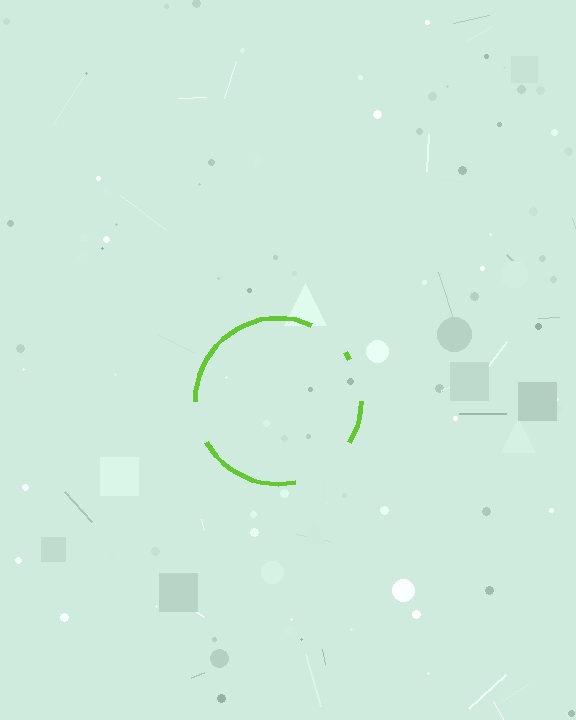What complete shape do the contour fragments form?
The contour fragments form a circle.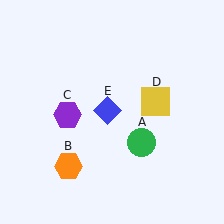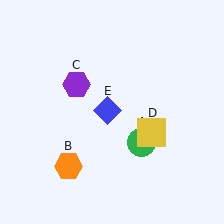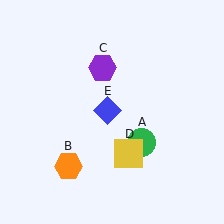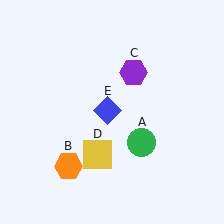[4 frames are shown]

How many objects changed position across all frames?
2 objects changed position: purple hexagon (object C), yellow square (object D).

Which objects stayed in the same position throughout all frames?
Green circle (object A) and orange hexagon (object B) and blue diamond (object E) remained stationary.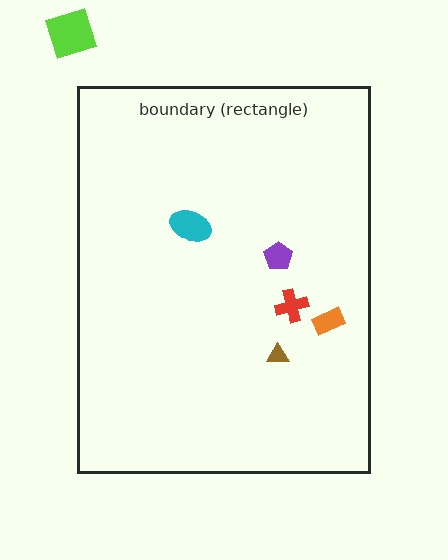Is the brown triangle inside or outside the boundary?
Inside.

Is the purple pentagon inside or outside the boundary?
Inside.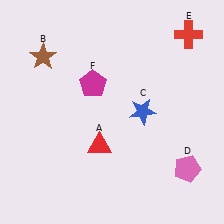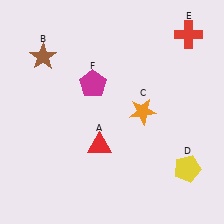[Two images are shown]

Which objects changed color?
C changed from blue to orange. D changed from pink to yellow.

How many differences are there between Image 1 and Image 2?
There are 2 differences between the two images.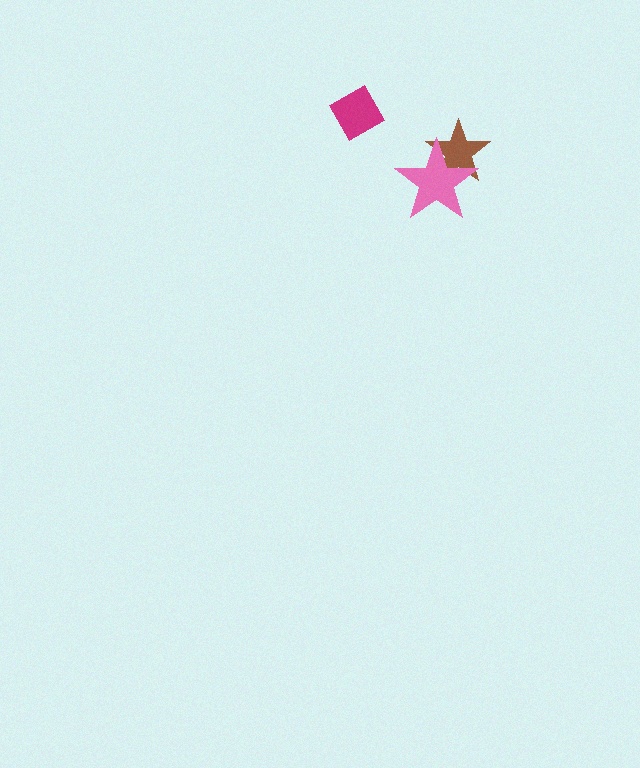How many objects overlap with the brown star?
1 object overlaps with the brown star.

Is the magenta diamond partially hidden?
No, no other shape covers it.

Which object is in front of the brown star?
The pink star is in front of the brown star.